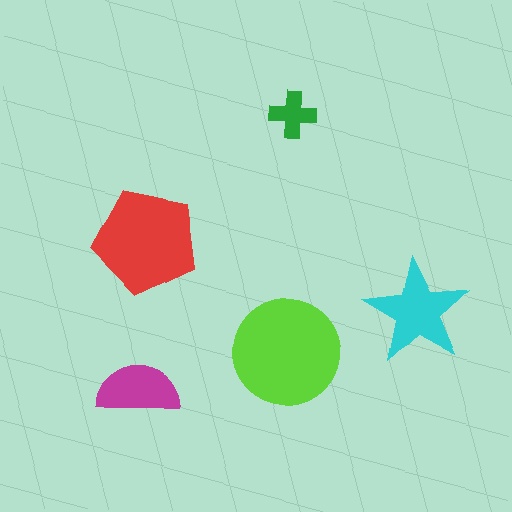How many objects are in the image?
There are 5 objects in the image.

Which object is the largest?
The lime circle.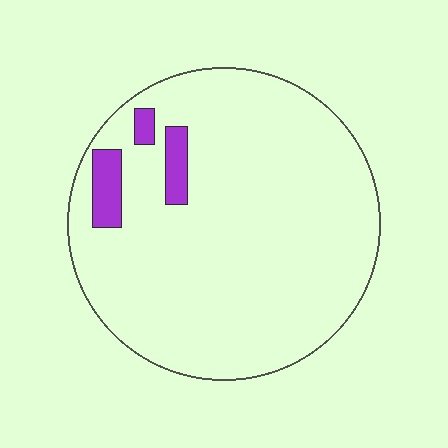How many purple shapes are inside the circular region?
3.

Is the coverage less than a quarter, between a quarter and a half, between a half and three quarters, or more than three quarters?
Less than a quarter.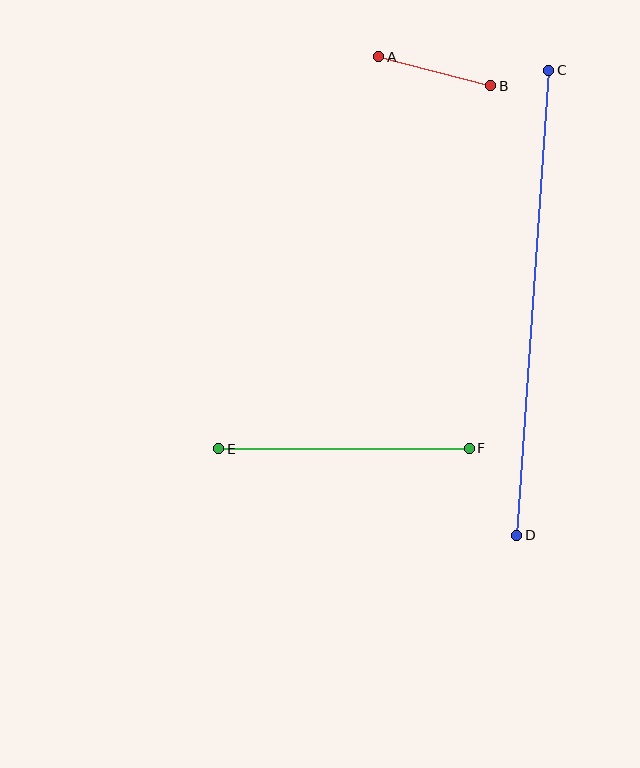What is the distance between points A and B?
The distance is approximately 115 pixels.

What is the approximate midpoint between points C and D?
The midpoint is at approximately (533, 303) pixels.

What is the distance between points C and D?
The distance is approximately 466 pixels.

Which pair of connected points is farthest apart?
Points C and D are farthest apart.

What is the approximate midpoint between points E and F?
The midpoint is at approximately (344, 449) pixels.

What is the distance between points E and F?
The distance is approximately 251 pixels.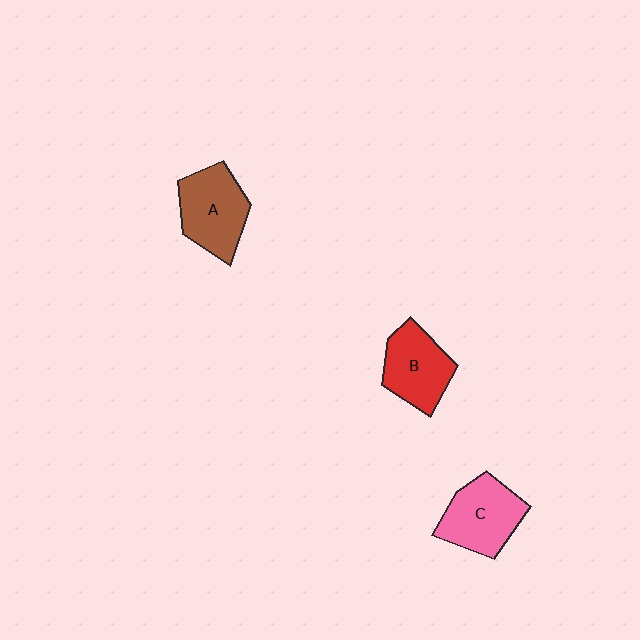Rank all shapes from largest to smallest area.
From largest to smallest: A (brown), C (pink), B (red).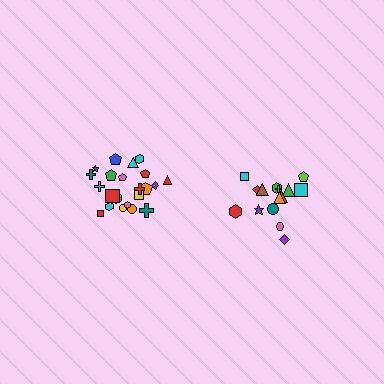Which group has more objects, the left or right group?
The left group.